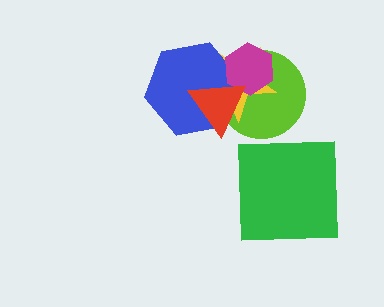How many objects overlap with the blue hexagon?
4 objects overlap with the blue hexagon.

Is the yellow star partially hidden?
Yes, it is partially covered by another shape.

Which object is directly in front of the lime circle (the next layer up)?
The yellow star is directly in front of the lime circle.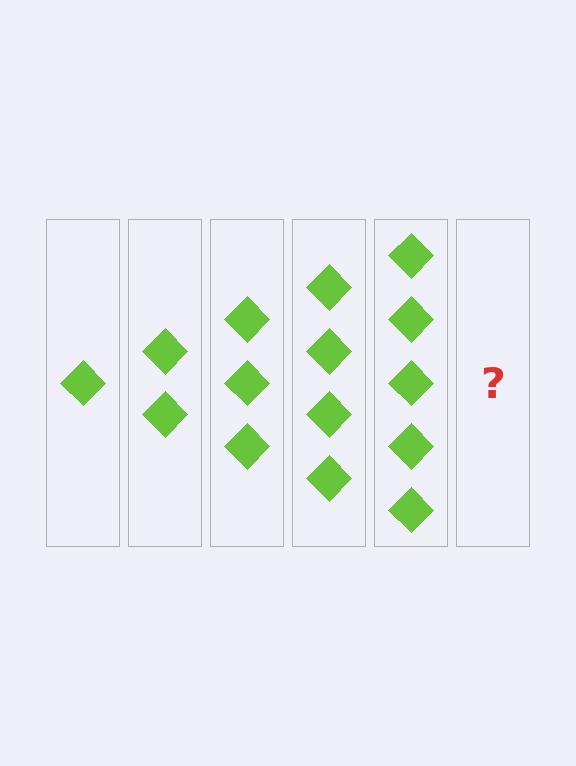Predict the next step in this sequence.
The next step is 6 diamonds.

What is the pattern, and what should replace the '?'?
The pattern is that each step adds one more diamond. The '?' should be 6 diamonds.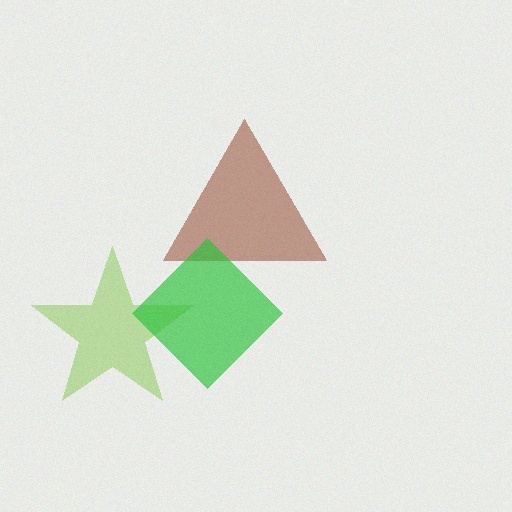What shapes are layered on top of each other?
The layered shapes are: a brown triangle, a lime star, a green diamond.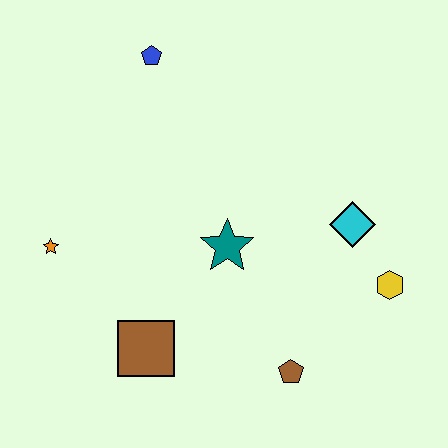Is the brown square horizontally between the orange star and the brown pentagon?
Yes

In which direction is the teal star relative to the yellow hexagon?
The teal star is to the left of the yellow hexagon.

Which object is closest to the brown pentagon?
The yellow hexagon is closest to the brown pentagon.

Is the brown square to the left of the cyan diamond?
Yes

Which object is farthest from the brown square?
The blue pentagon is farthest from the brown square.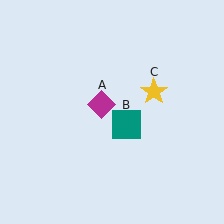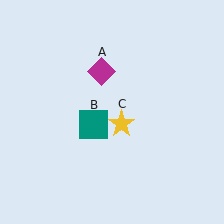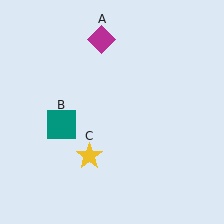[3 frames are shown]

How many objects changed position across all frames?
3 objects changed position: magenta diamond (object A), teal square (object B), yellow star (object C).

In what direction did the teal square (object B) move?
The teal square (object B) moved left.